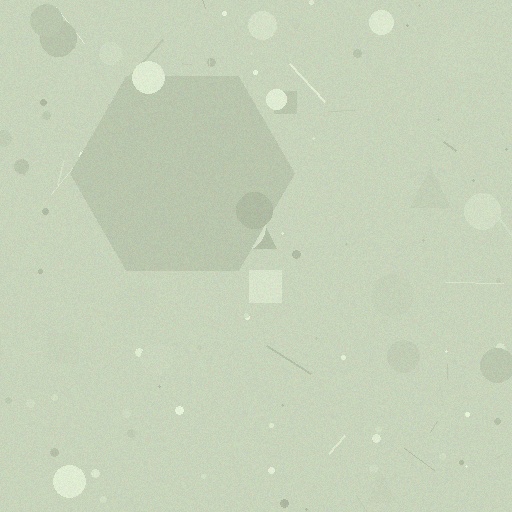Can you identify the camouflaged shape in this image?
The camouflaged shape is a hexagon.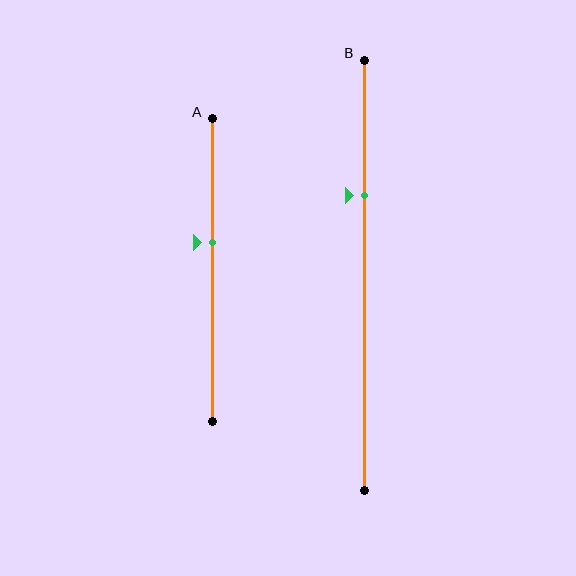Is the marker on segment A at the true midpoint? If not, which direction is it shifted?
No, the marker on segment A is shifted upward by about 9% of the segment length.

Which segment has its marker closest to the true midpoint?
Segment A has its marker closest to the true midpoint.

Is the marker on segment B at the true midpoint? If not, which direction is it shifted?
No, the marker on segment B is shifted upward by about 18% of the segment length.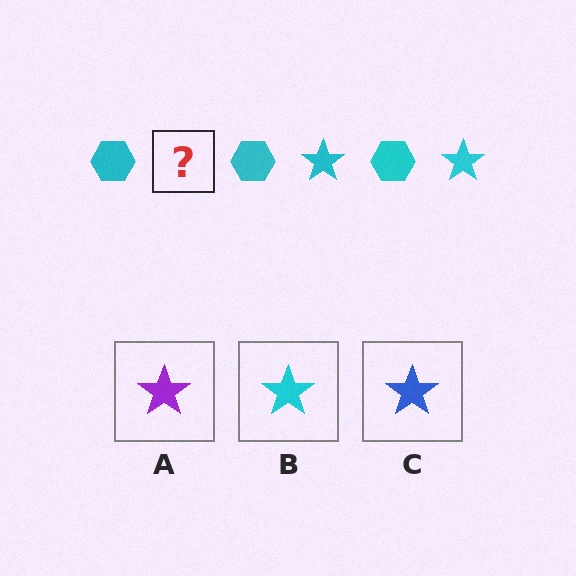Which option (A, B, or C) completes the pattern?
B.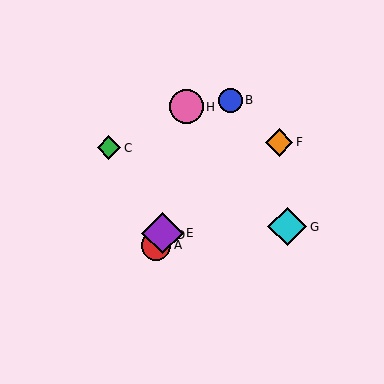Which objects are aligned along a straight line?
Objects A, B, D, E are aligned along a straight line.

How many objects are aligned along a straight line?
4 objects (A, B, D, E) are aligned along a straight line.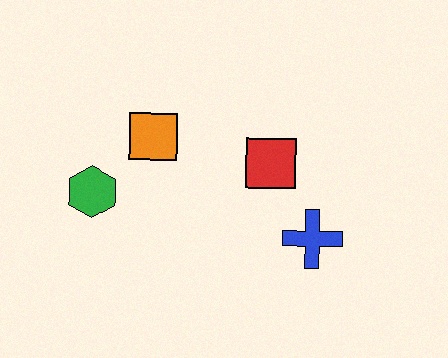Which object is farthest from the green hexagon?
The blue cross is farthest from the green hexagon.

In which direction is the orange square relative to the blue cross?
The orange square is to the left of the blue cross.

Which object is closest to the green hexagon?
The orange square is closest to the green hexagon.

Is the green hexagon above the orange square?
No